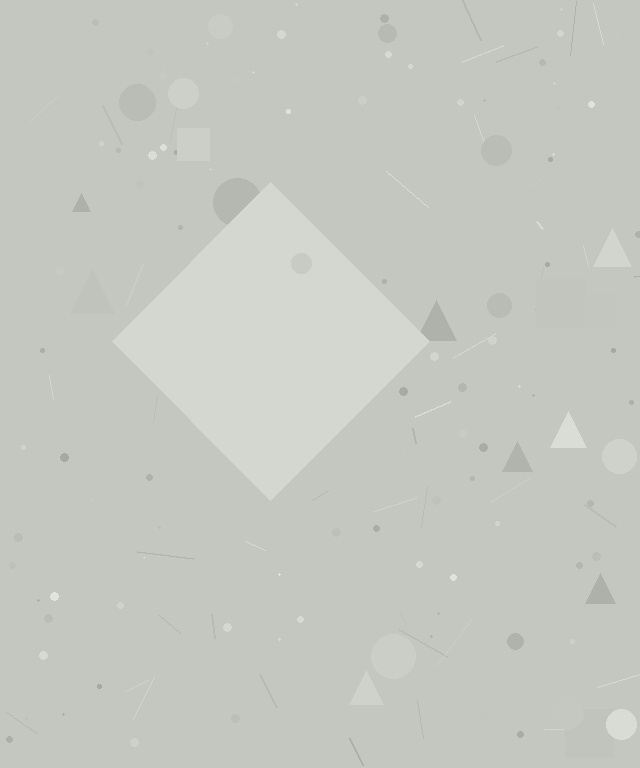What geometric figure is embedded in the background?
A diamond is embedded in the background.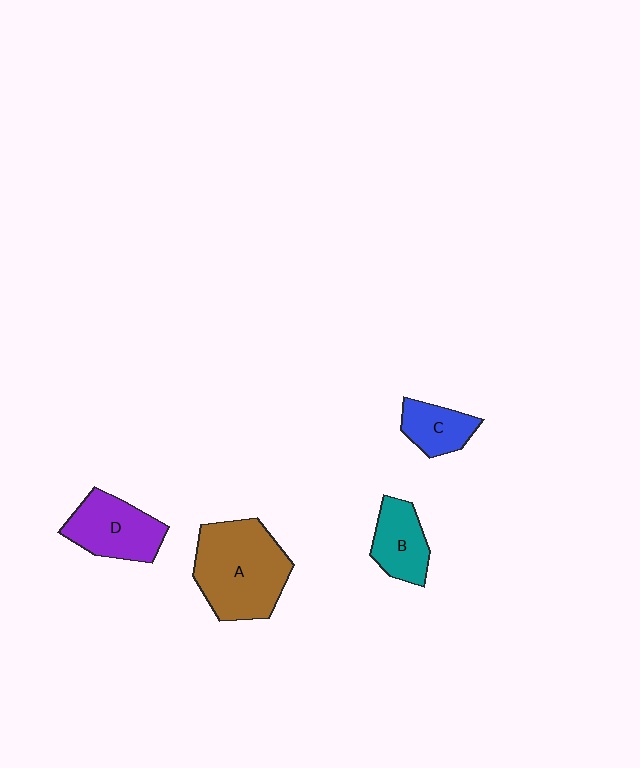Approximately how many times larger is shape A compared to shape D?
Approximately 1.6 times.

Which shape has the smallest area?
Shape C (blue).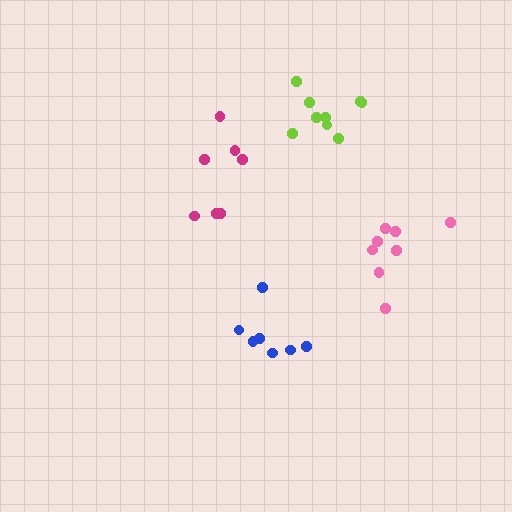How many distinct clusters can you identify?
There are 4 distinct clusters.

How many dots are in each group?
Group 1: 9 dots, Group 2: 7 dots, Group 3: 7 dots, Group 4: 8 dots (31 total).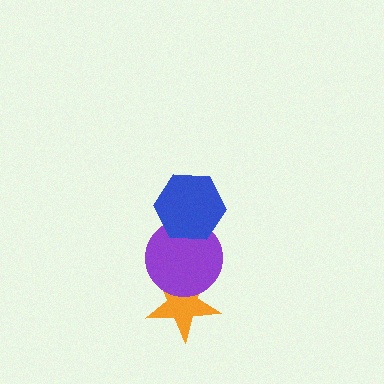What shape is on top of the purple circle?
The blue hexagon is on top of the purple circle.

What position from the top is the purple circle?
The purple circle is 2nd from the top.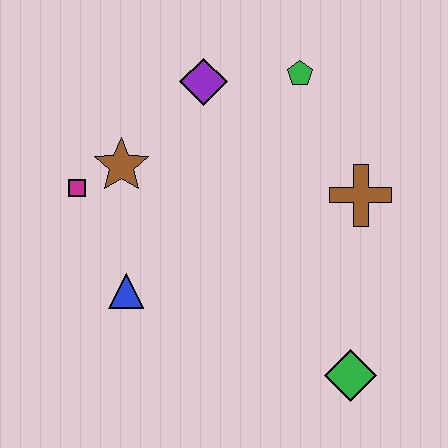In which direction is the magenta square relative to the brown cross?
The magenta square is to the left of the brown cross.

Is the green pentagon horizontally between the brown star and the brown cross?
Yes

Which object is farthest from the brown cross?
The magenta square is farthest from the brown cross.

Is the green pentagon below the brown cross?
No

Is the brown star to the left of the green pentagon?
Yes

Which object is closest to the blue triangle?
The magenta square is closest to the blue triangle.